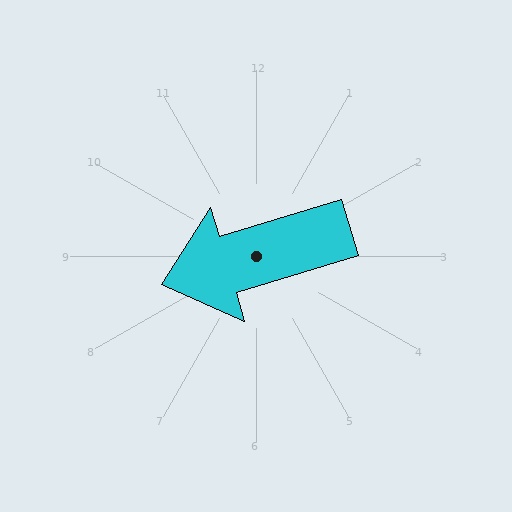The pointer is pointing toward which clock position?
Roughly 8 o'clock.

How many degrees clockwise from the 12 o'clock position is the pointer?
Approximately 253 degrees.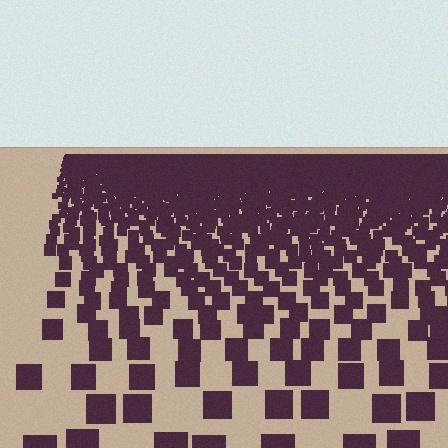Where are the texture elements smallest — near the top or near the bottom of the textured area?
Near the top.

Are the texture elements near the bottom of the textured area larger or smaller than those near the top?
Larger. Near the bottom, elements are closer to the viewer and appear at a bigger on-screen size.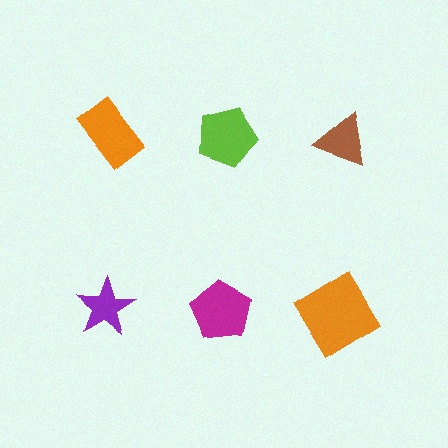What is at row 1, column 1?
An orange rectangle.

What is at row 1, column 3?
A brown triangle.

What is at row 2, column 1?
A purple star.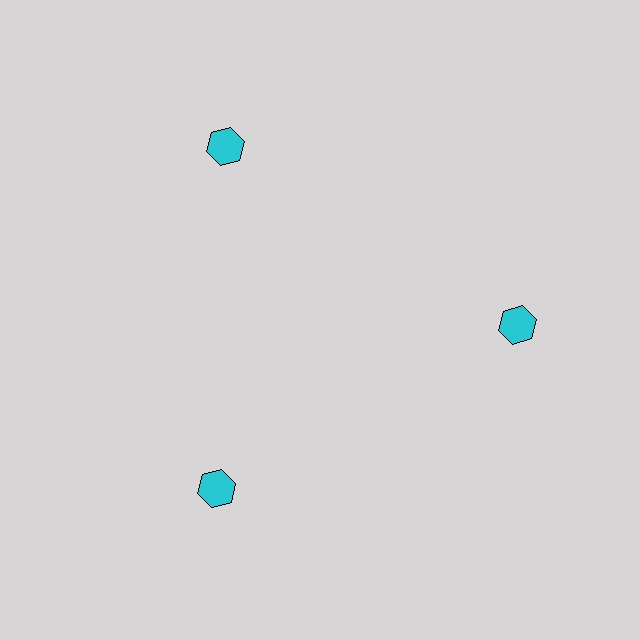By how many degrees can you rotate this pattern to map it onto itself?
The pattern maps onto itself every 120 degrees of rotation.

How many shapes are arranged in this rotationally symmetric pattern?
There are 3 shapes, arranged in 3 groups of 1.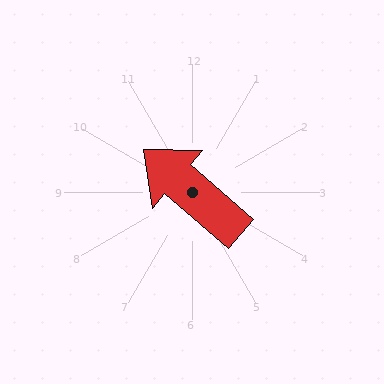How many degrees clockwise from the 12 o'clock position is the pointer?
Approximately 311 degrees.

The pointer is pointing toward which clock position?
Roughly 10 o'clock.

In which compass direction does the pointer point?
Northwest.